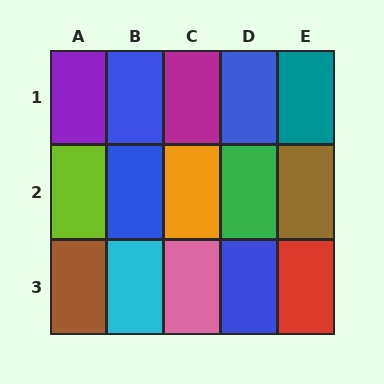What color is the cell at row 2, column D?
Green.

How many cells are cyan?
1 cell is cyan.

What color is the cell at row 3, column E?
Red.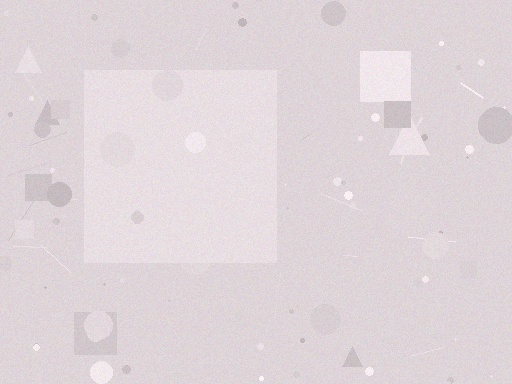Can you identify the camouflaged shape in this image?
The camouflaged shape is a square.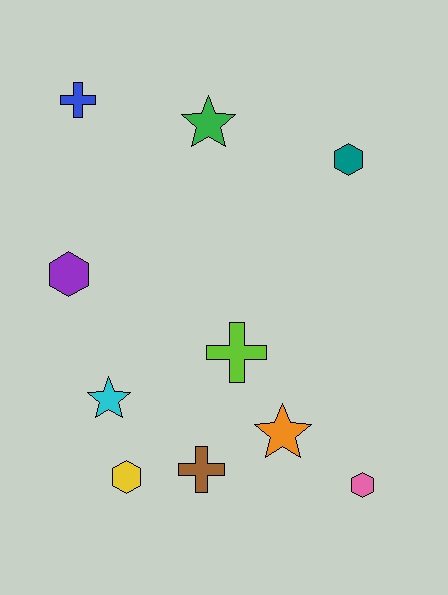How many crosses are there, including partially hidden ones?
There are 3 crosses.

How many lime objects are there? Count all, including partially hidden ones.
There is 1 lime object.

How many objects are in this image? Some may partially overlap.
There are 10 objects.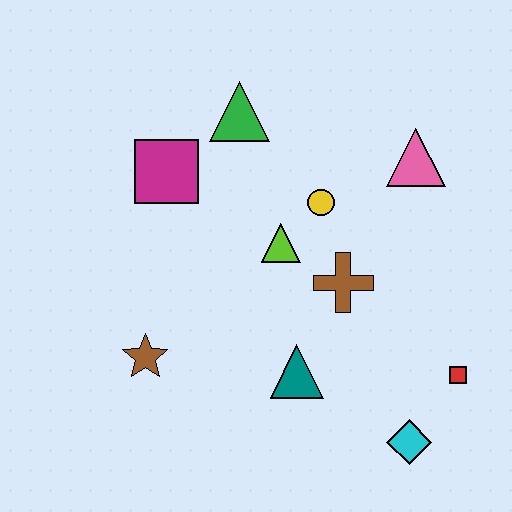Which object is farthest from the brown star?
The pink triangle is farthest from the brown star.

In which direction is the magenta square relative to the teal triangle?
The magenta square is above the teal triangle.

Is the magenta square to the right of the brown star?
Yes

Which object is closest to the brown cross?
The lime triangle is closest to the brown cross.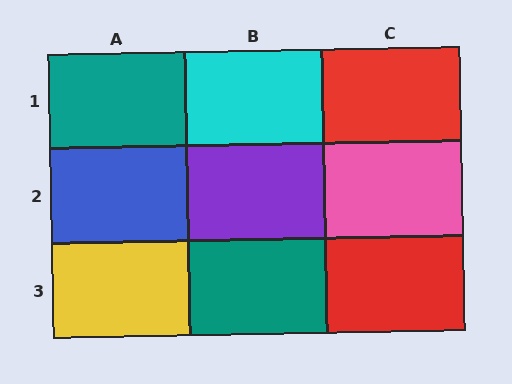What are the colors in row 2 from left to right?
Blue, purple, pink.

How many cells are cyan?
1 cell is cyan.